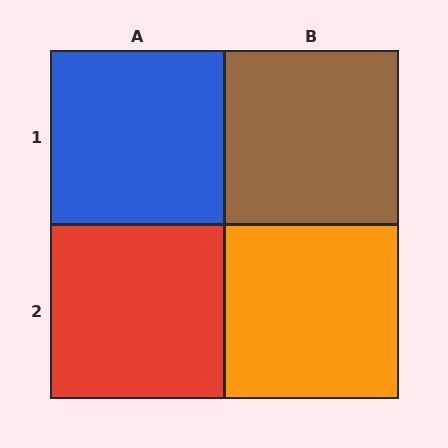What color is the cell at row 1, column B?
Brown.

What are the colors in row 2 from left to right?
Red, orange.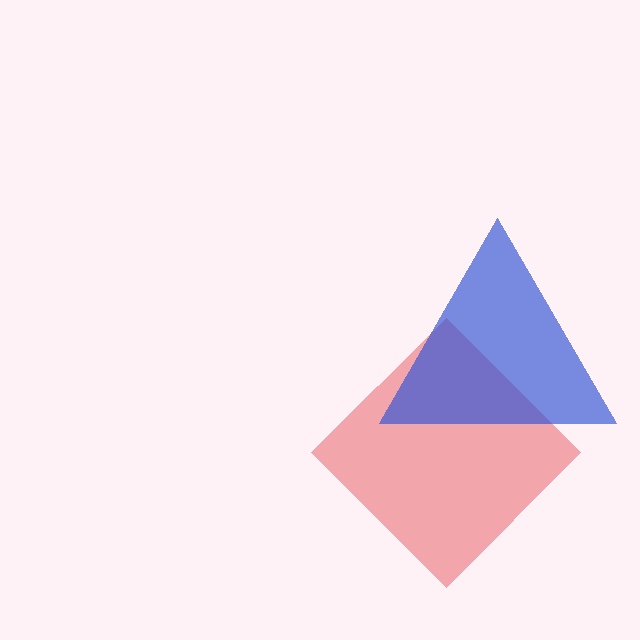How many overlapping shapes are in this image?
There are 2 overlapping shapes in the image.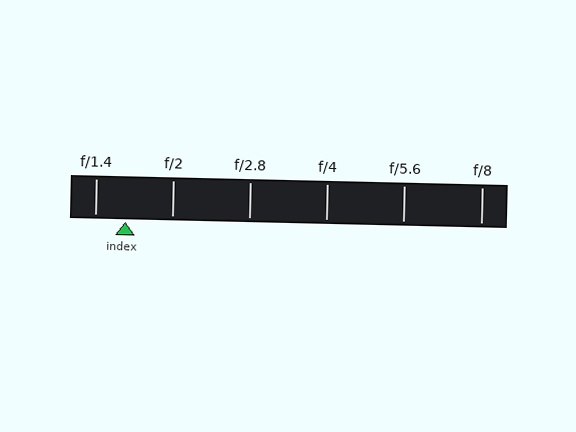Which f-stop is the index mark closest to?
The index mark is closest to f/1.4.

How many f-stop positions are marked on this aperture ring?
There are 6 f-stop positions marked.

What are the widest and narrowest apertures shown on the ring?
The widest aperture shown is f/1.4 and the narrowest is f/8.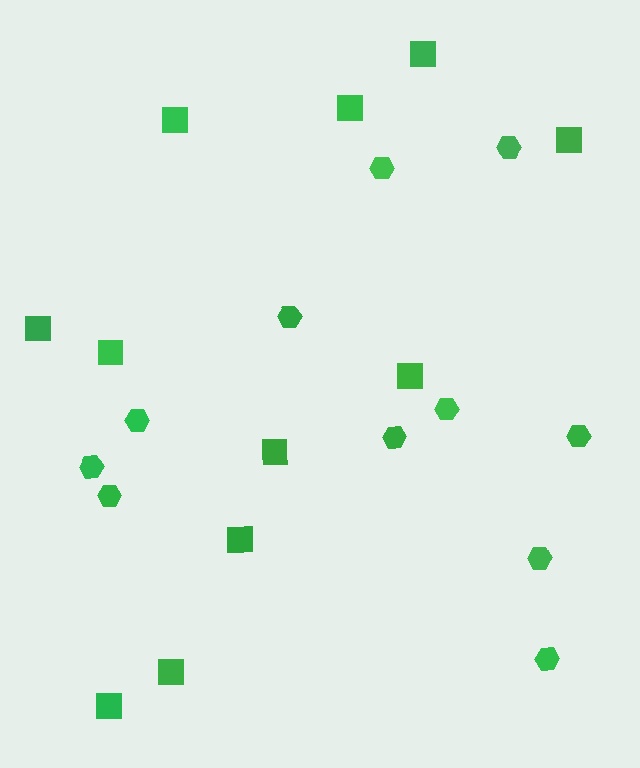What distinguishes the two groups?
There are 2 groups: one group of squares (11) and one group of hexagons (11).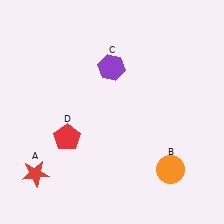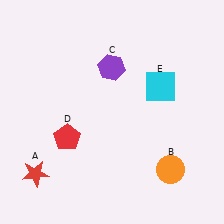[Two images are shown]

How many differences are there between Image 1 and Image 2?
There is 1 difference between the two images.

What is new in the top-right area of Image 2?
A cyan square (E) was added in the top-right area of Image 2.